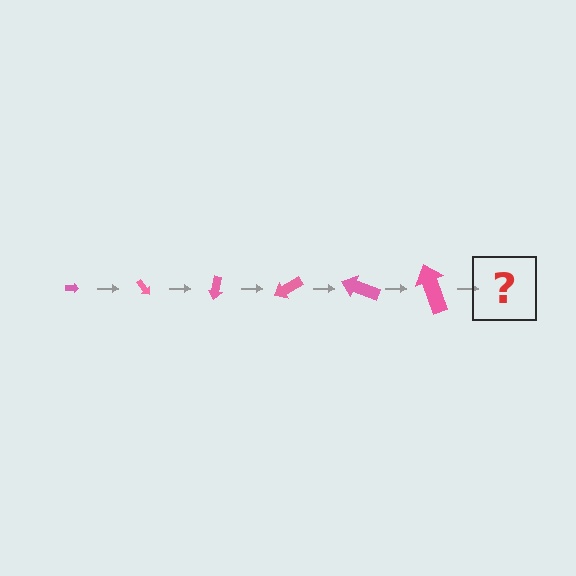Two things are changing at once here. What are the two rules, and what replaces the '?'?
The two rules are that the arrow grows larger each step and it rotates 50 degrees each step. The '?' should be an arrow, larger than the previous one and rotated 300 degrees from the start.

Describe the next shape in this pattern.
It should be an arrow, larger than the previous one and rotated 300 degrees from the start.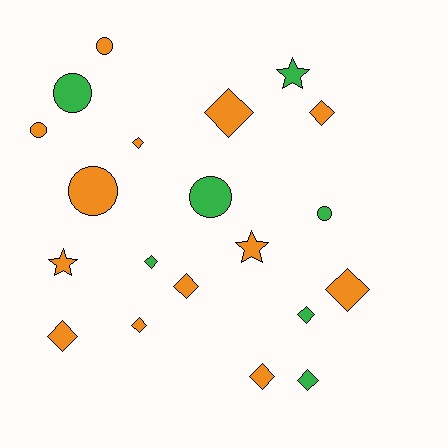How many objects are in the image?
There are 20 objects.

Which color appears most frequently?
Orange, with 13 objects.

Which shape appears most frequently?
Diamond, with 11 objects.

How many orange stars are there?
There are 2 orange stars.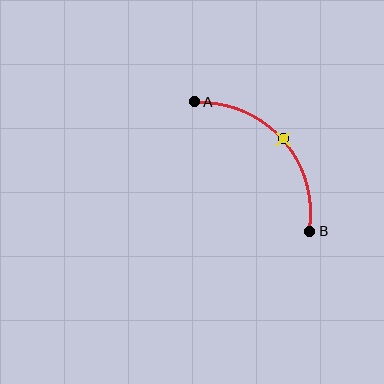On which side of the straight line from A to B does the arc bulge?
The arc bulges above and to the right of the straight line connecting A and B.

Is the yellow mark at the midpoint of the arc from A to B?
Yes. The yellow mark lies on the arc at equal arc-length from both A and B — it is the arc midpoint.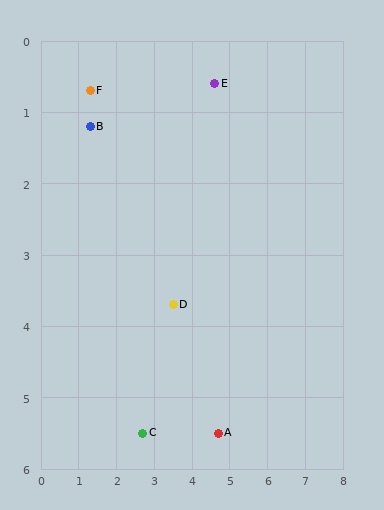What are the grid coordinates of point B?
Point B is at approximately (1.3, 1.2).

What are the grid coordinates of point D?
Point D is at approximately (3.5, 3.7).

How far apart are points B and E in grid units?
Points B and E are about 3.4 grid units apart.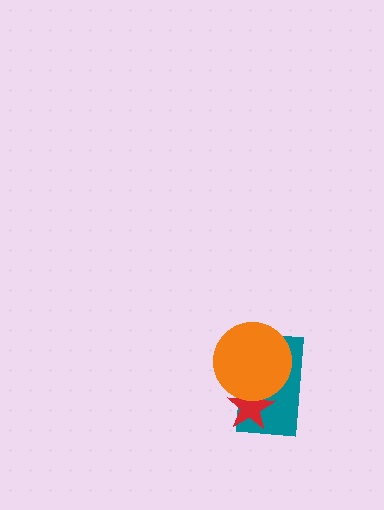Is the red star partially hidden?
Yes, it is partially covered by another shape.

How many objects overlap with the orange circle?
2 objects overlap with the orange circle.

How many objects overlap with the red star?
2 objects overlap with the red star.